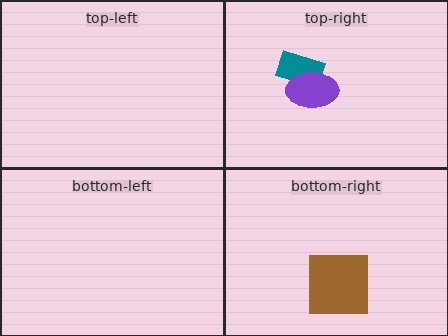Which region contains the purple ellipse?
The top-right region.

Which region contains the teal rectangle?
The top-right region.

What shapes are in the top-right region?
The teal rectangle, the purple ellipse.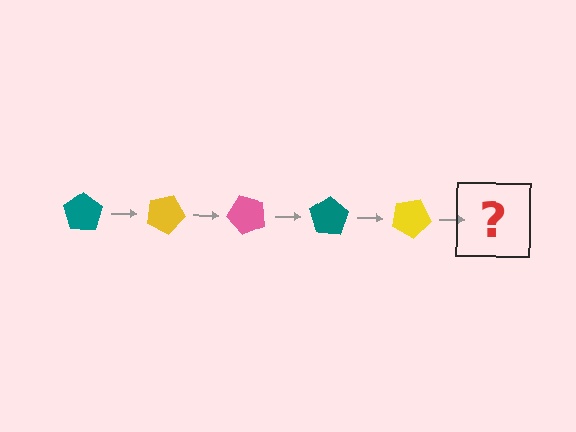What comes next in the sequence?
The next element should be a pink pentagon, rotated 125 degrees from the start.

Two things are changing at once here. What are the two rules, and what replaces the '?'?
The two rules are that it rotates 25 degrees each step and the color cycles through teal, yellow, and pink. The '?' should be a pink pentagon, rotated 125 degrees from the start.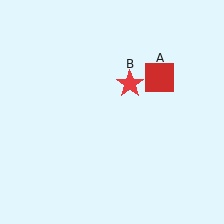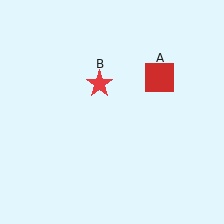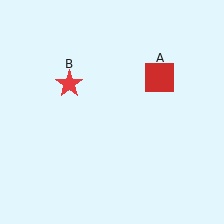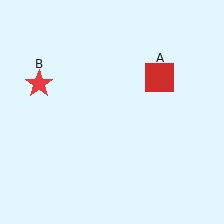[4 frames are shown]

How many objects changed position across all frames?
1 object changed position: red star (object B).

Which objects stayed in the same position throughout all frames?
Red square (object A) remained stationary.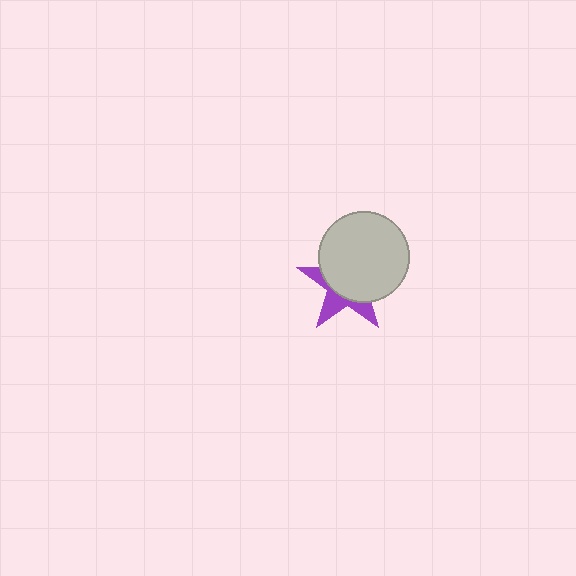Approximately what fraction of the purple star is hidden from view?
Roughly 64% of the purple star is hidden behind the light gray circle.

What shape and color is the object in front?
The object in front is a light gray circle.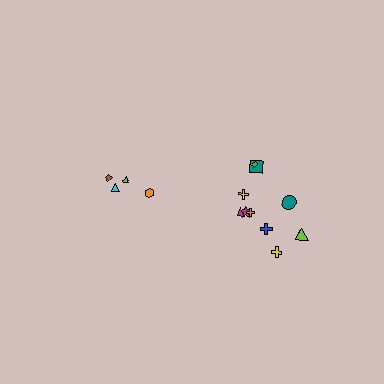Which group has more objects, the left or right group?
The right group.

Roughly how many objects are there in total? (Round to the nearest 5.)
Roughly 15 objects in total.